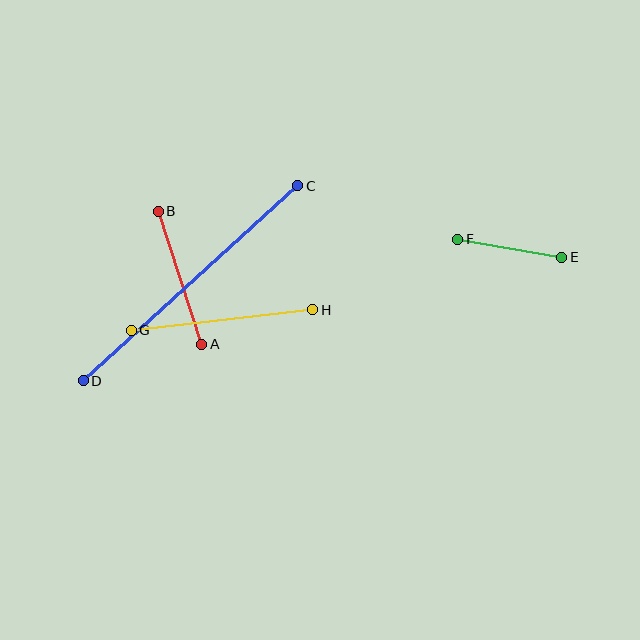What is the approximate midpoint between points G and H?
The midpoint is at approximately (222, 320) pixels.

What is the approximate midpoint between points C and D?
The midpoint is at approximately (191, 283) pixels.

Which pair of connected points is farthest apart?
Points C and D are farthest apart.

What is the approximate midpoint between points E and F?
The midpoint is at approximately (510, 248) pixels.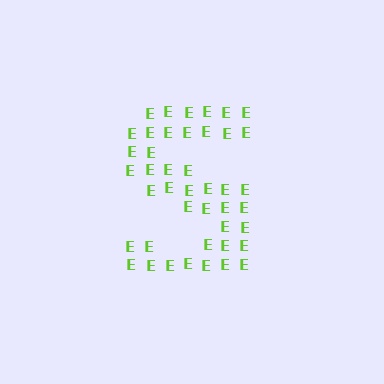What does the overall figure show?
The overall figure shows the letter S.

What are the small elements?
The small elements are letter E's.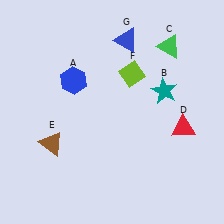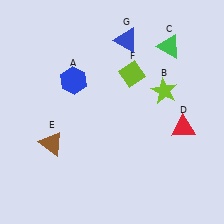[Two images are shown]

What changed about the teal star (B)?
In Image 1, B is teal. In Image 2, it changed to lime.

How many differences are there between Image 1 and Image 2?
There is 1 difference between the two images.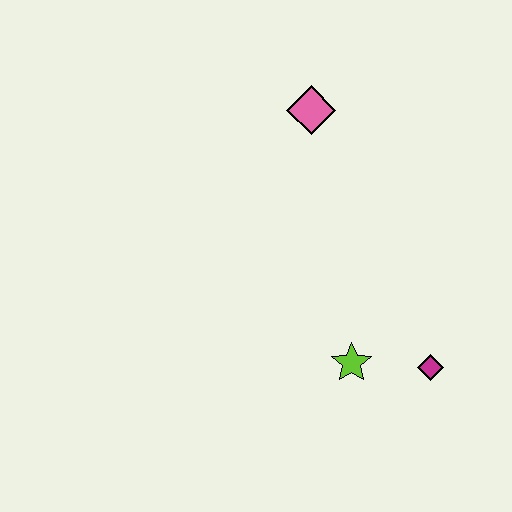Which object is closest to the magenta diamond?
The lime star is closest to the magenta diamond.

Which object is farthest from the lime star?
The pink diamond is farthest from the lime star.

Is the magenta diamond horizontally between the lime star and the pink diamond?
No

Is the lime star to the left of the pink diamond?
No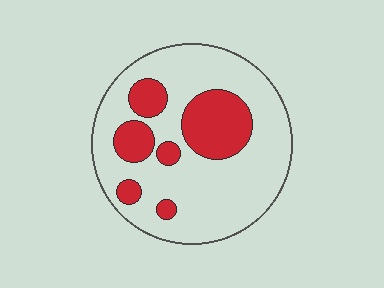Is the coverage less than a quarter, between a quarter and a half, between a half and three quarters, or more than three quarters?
Between a quarter and a half.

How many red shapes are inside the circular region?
6.